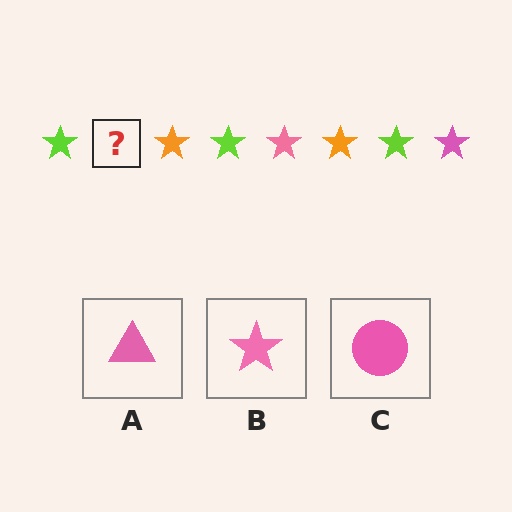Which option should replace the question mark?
Option B.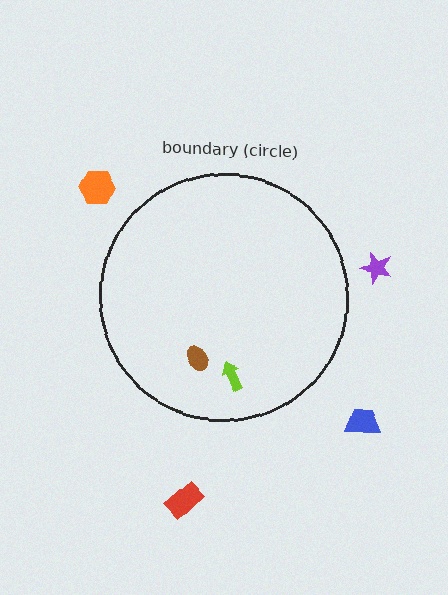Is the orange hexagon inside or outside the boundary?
Outside.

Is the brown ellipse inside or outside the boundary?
Inside.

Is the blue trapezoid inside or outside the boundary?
Outside.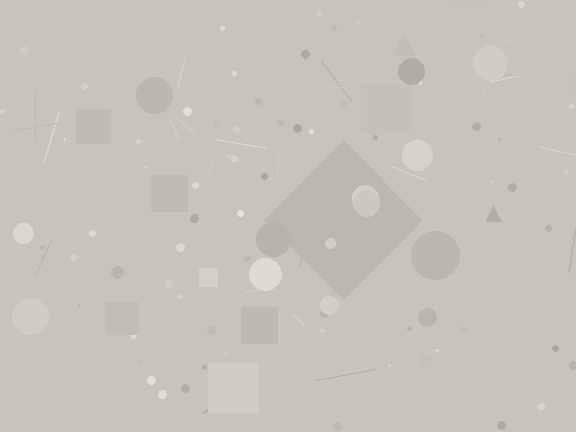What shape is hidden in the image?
A diamond is hidden in the image.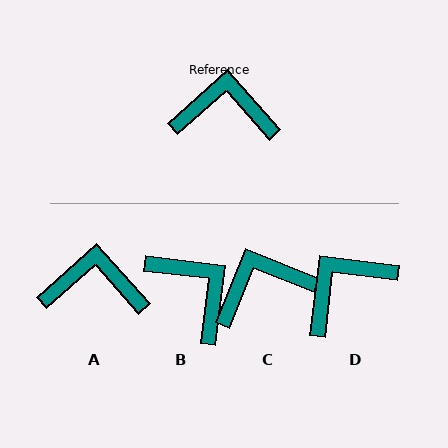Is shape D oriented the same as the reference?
No, it is off by about 42 degrees.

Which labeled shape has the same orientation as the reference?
A.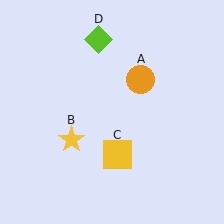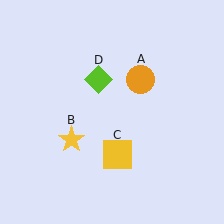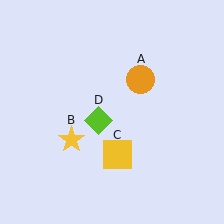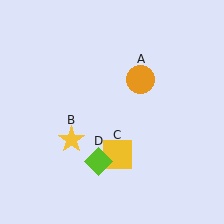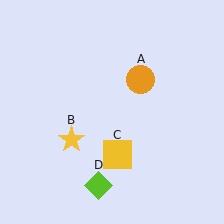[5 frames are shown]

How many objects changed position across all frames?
1 object changed position: lime diamond (object D).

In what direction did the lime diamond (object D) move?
The lime diamond (object D) moved down.